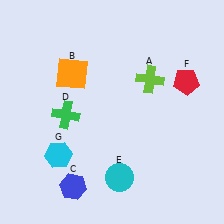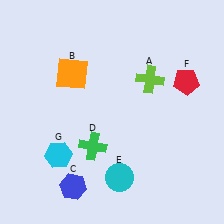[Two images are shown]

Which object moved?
The green cross (D) moved down.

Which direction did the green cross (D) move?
The green cross (D) moved down.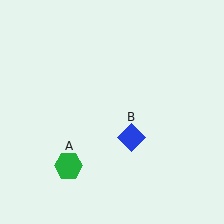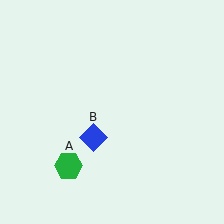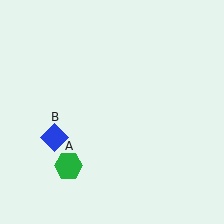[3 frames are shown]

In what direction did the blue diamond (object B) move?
The blue diamond (object B) moved left.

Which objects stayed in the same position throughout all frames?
Green hexagon (object A) remained stationary.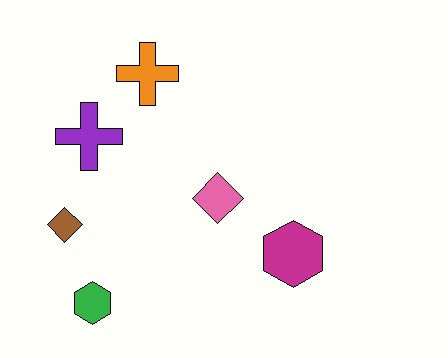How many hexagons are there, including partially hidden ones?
There are 2 hexagons.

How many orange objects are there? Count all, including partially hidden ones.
There is 1 orange object.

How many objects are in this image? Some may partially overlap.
There are 6 objects.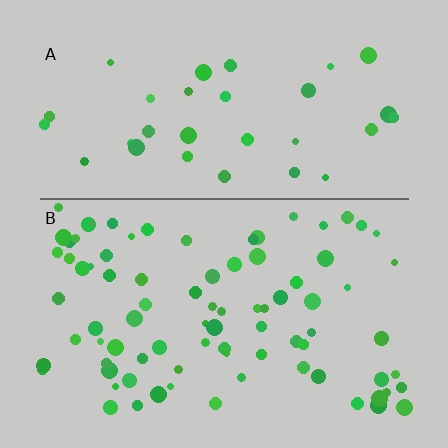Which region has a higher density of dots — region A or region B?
B (the bottom).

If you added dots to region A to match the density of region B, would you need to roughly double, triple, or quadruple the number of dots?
Approximately double.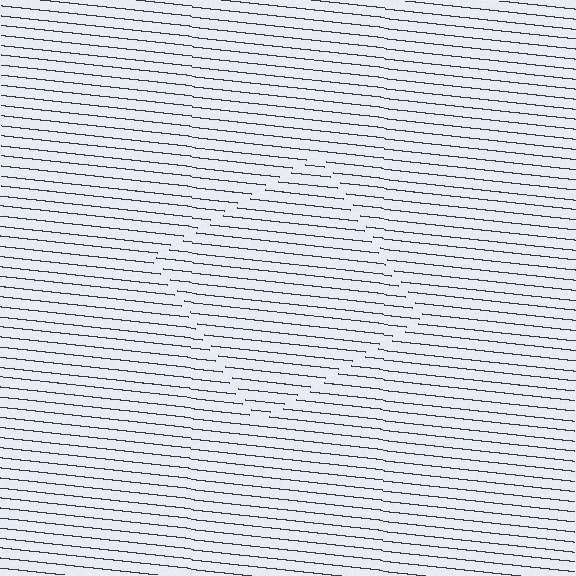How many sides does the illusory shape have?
4 sides — the line-ends trace a square.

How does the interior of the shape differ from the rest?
The interior of the shape contains the same grating, shifted by half a period — the contour is defined by the phase discontinuity where line-ends from the inner and outer gratings abut.